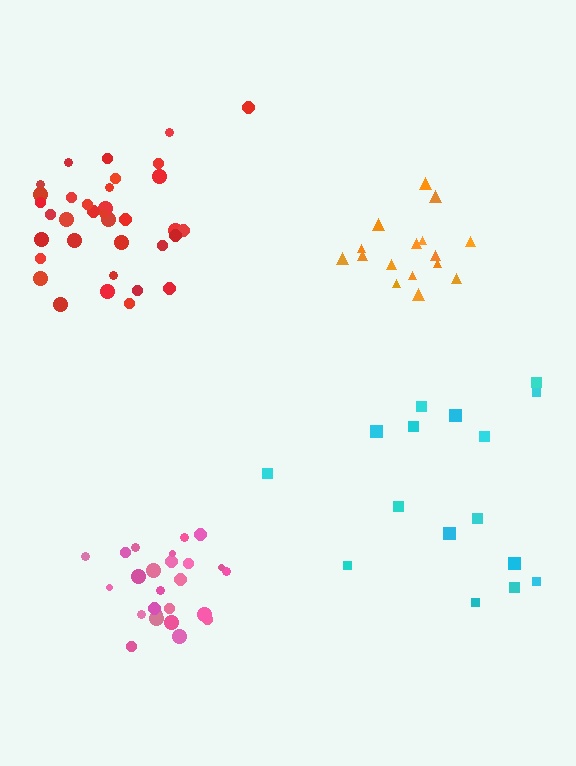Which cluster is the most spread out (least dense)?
Cyan.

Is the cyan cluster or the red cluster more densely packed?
Red.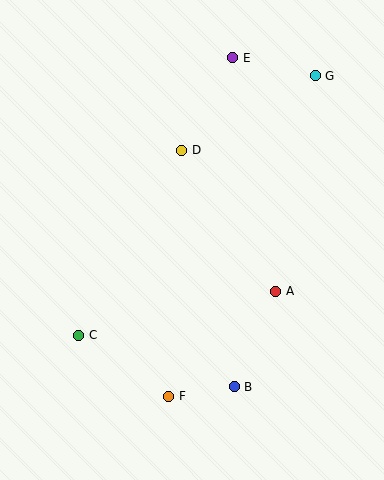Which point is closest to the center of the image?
Point D at (182, 150) is closest to the center.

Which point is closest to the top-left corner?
Point D is closest to the top-left corner.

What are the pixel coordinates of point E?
Point E is at (233, 58).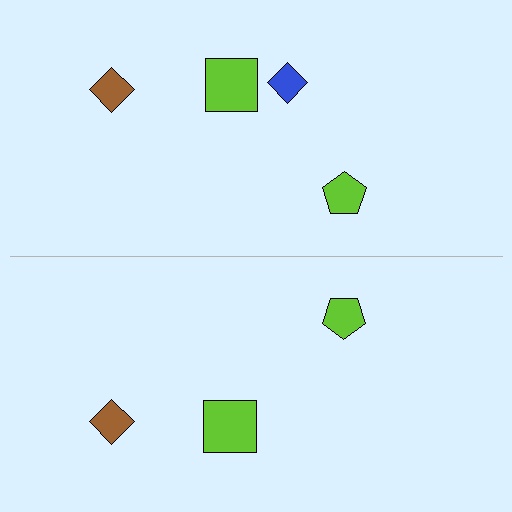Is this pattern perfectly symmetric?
No, the pattern is not perfectly symmetric. A blue diamond is missing from the bottom side.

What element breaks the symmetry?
A blue diamond is missing from the bottom side.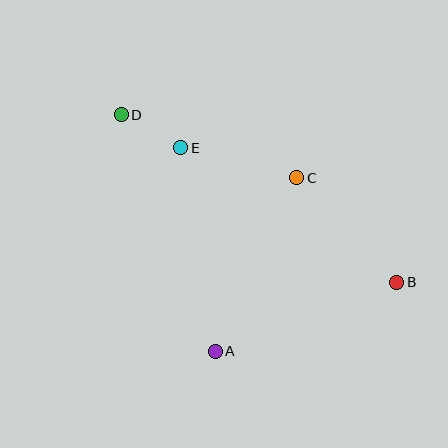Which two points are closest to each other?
Points D and E are closest to each other.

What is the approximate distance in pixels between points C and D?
The distance between C and D is approximately 186 pixels.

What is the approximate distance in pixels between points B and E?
The distance between B and E is approximately 254 pixels.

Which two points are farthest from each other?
Points B and D are farthest from each other.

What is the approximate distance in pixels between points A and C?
The distance between A and C is approximately 192 pixels.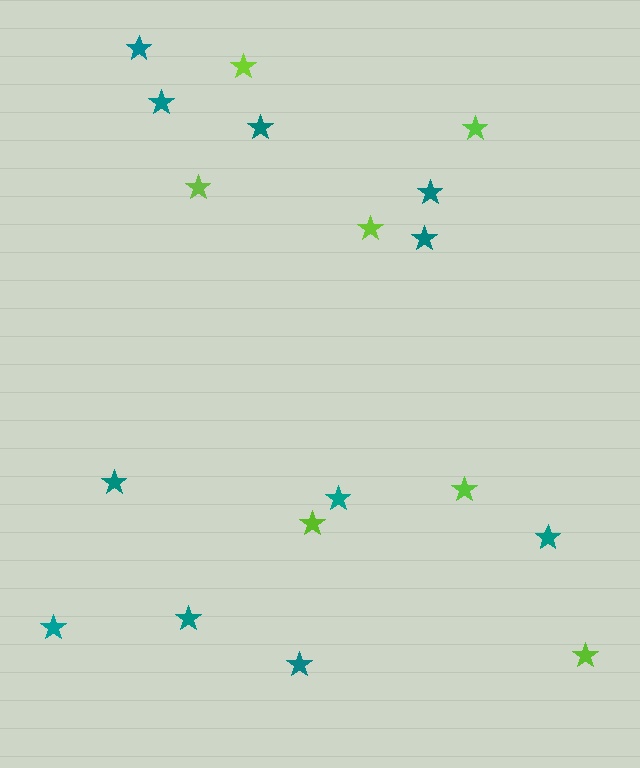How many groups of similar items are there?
There are 2 groups: one group of lime stars (7) and one group of teal stars (11).